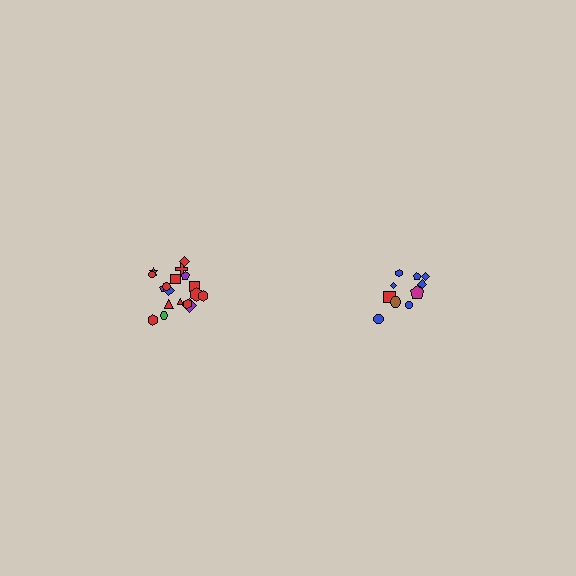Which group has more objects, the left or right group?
The left group.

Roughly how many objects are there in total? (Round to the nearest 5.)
Roughly 30 objects in total.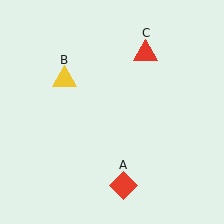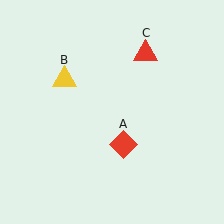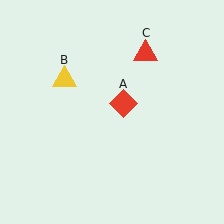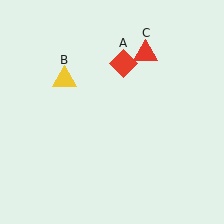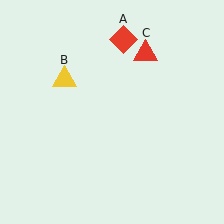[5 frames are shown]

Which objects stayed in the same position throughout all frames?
Yellow triangle (object B) and red triangle (object C) remained stationary.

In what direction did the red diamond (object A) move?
The red diamond (object A) moved up.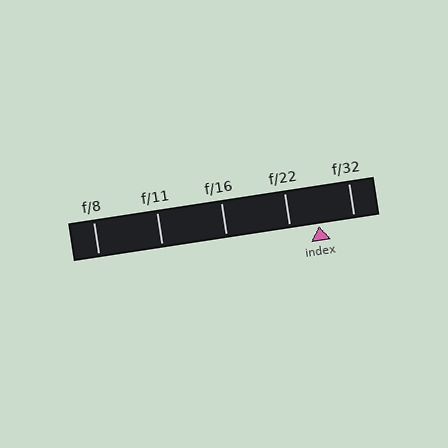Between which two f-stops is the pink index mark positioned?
The index mark is between f/22 and f/32.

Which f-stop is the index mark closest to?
The index mark is closest to f/22.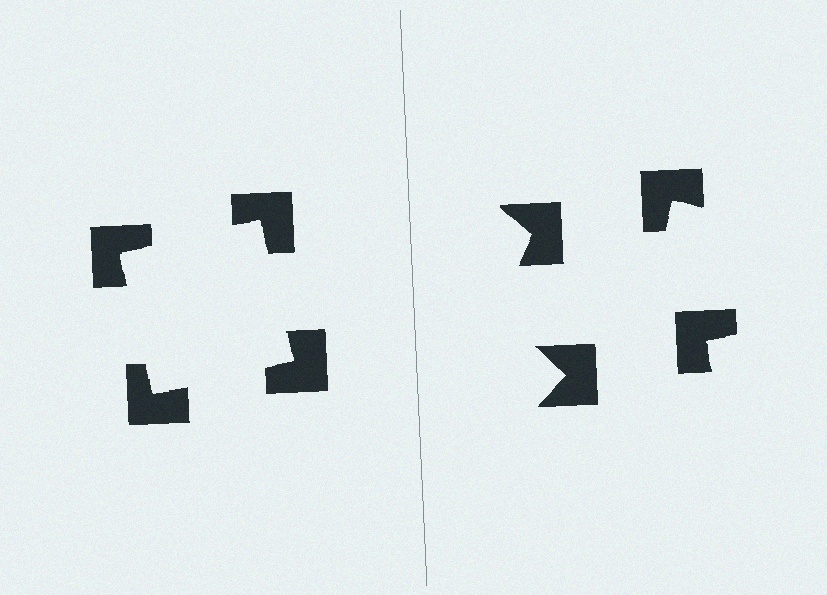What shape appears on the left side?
An illusory square.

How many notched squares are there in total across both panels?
8 — 4 on each side.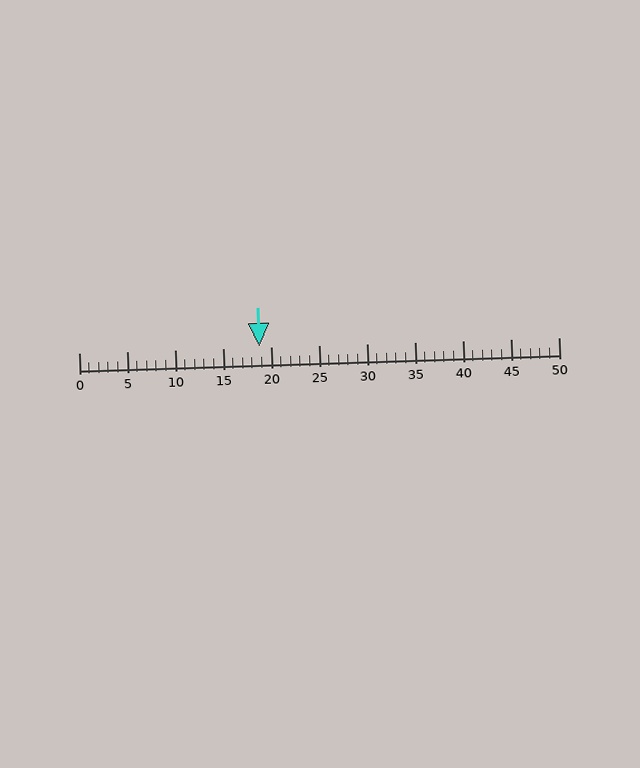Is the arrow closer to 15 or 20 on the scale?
The arrow is closer to 20.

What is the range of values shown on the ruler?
The ruler shows values from 0 to 50.